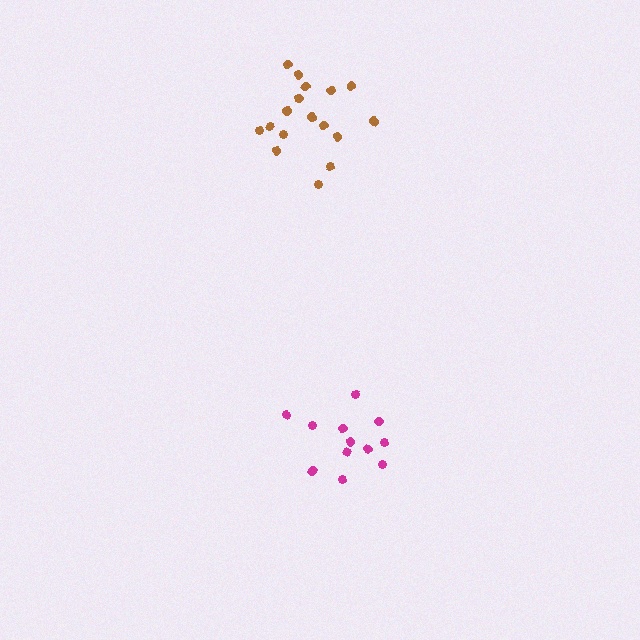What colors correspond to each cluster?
The clusters are colored: brown, magenta.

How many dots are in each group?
Group 1: 18 dots, Group 2: 12 dots (30 total).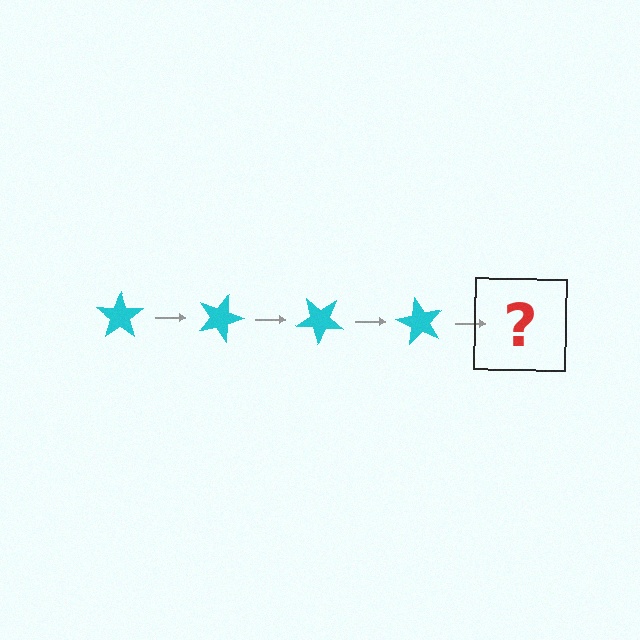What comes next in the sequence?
The next element should be a cyan star rotated 80 degrees.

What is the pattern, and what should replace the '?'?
The pattern is that the star rotates 20 degrees each step. The '?' should be a cyan star rotated 80 degrees.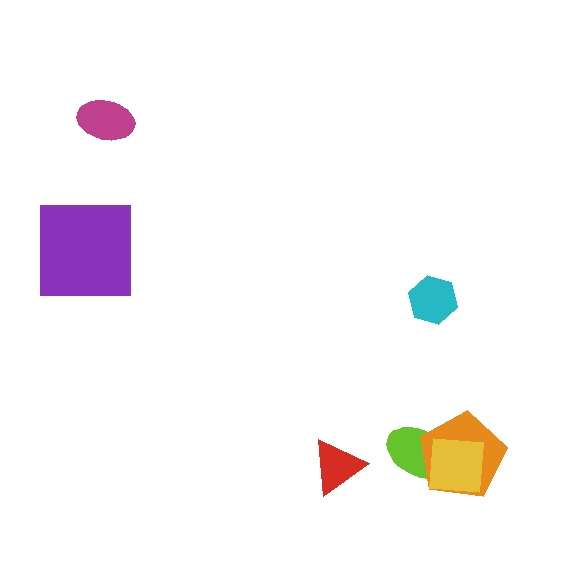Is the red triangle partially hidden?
No, no other shape covers it.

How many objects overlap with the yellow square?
2 objects overlap with the yellow square.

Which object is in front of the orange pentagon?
The yellow square is in front of the orange pentagon.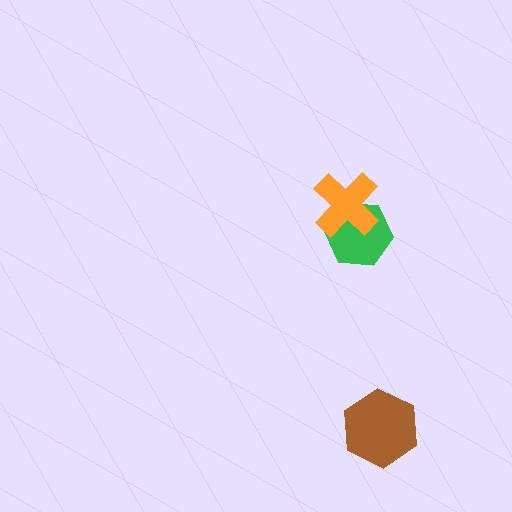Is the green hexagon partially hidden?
Yes, it is partially covered by another shape.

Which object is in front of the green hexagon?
The orange cross is in front of the green hexagon.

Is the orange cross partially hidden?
No, no other shape covers it.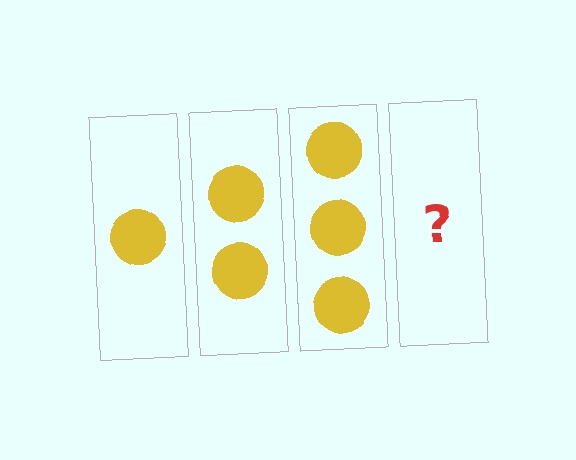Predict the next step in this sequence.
The next step is 4 circles.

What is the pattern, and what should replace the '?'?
The pattern is that each step adds one more circle. The '?' should be 4 circles.